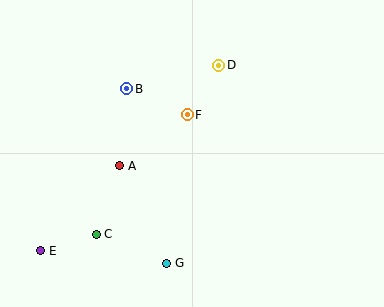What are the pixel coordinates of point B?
Point B is at (127, 89).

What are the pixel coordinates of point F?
Point F is at (187, 115).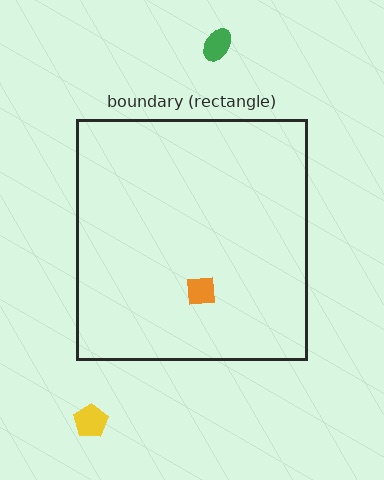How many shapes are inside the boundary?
1 inside, 2 outside.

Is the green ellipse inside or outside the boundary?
Outside.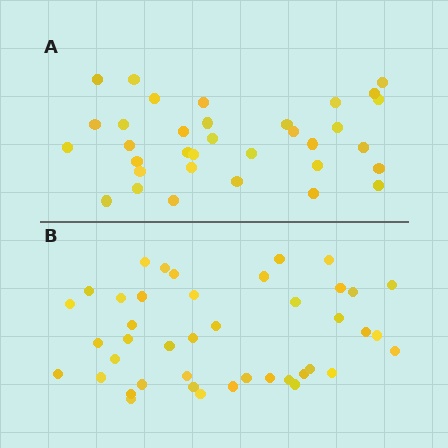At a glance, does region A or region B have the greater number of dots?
Region B (the bottom region) has more dots.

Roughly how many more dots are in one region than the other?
Region B has roughly 8 or so more dots than region A.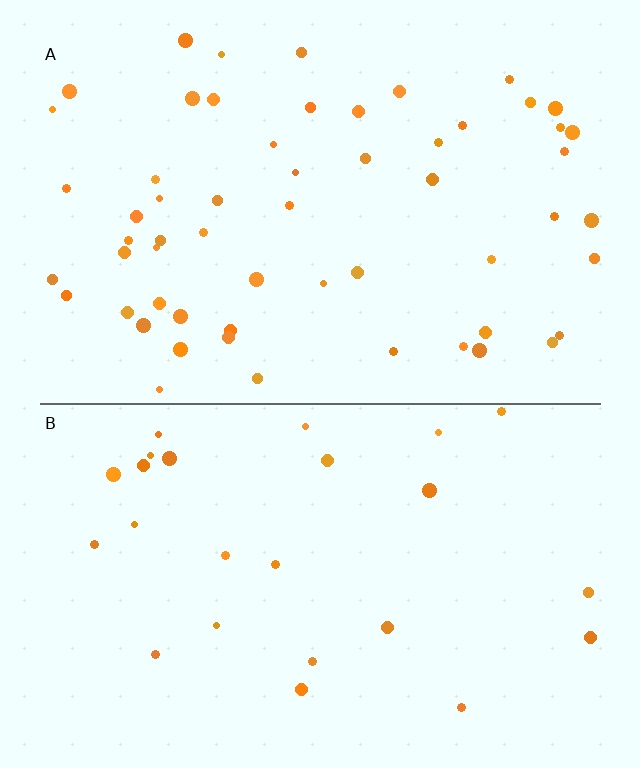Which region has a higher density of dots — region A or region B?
A (the top).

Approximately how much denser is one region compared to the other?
Approximately 2.3× — region A over region B.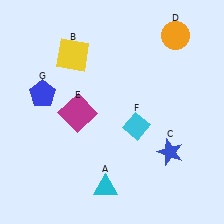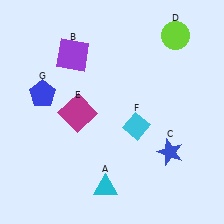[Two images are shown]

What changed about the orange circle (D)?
In Image 1, D is orange. In Image 2, it changed to lime.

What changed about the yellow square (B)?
In Image 1, B is yellow. In Image 2, it changed to purple.